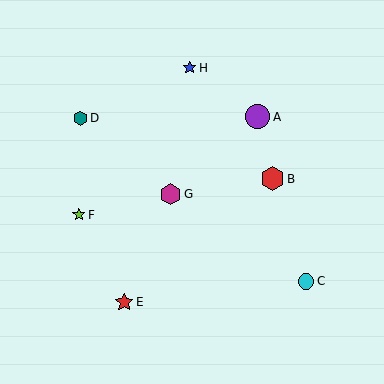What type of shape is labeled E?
Shape E is a red star.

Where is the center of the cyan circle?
The center of the cyan circle is at (306, 281).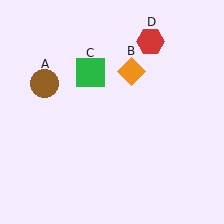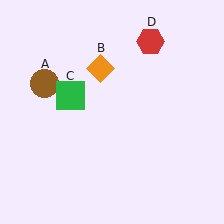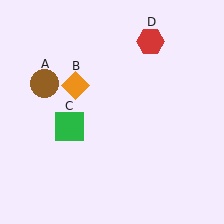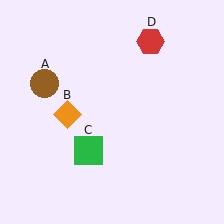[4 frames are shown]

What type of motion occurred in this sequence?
The orange diamond (object B), green square (object C) rotated counterclockwise around the center of the scene.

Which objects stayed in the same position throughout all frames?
Brown circle (object A) and red hexagon (object D) remained stationary.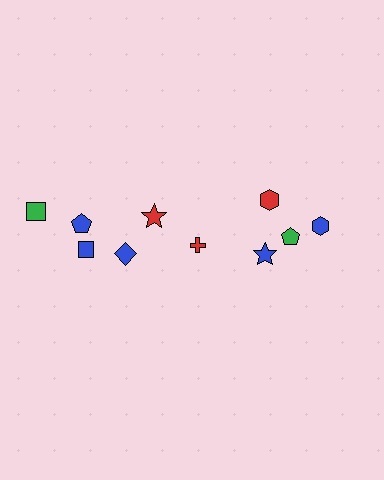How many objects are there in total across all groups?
There are 10 objects.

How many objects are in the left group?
There are 6 objects.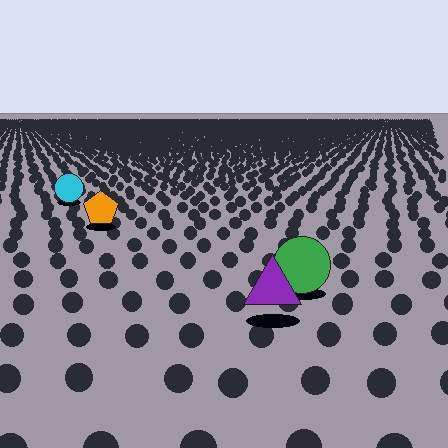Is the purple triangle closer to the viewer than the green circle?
Yes. The purple triangle is closer — you can tell from the texture gradient: the ground texture is coarser near it.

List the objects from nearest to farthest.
From nearest to farthest: the purple triangle, the green circle, the orange pentagon, the cyan circle.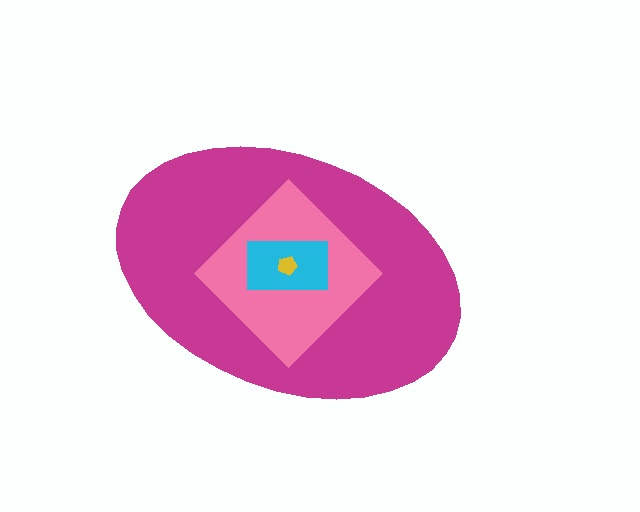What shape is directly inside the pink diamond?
The cyan rectangle.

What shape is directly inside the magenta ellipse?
The pink diamond.